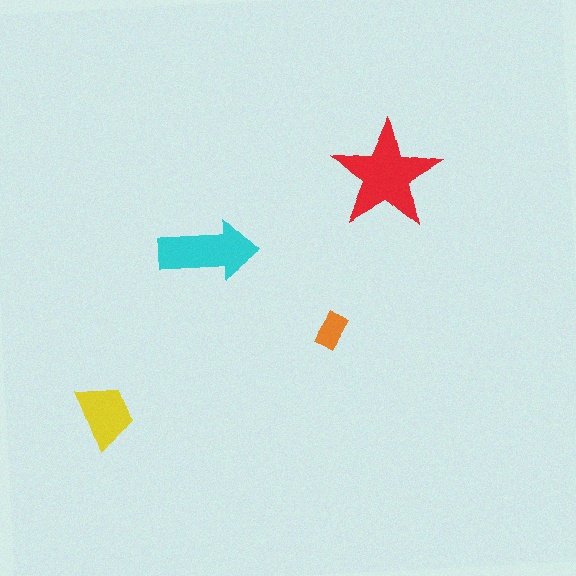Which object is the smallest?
The orange rectangle.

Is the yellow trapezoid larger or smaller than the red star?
Smaller.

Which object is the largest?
The red star.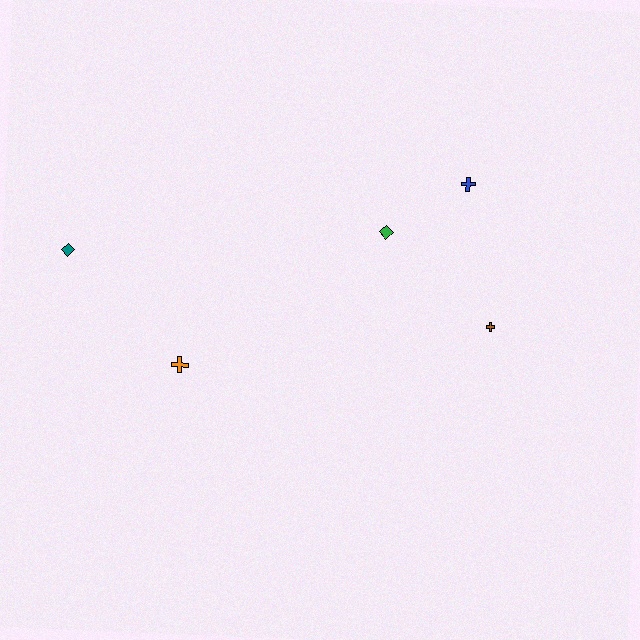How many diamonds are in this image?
There are 2 diamonds.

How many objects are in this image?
There are 5 objects.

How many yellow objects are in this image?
There are no yellow objects.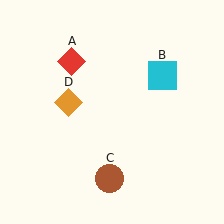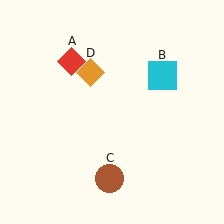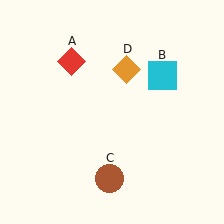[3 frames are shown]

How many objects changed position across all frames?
1 object changed position: orange diamond (object D).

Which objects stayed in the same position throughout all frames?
Red diamond (object A) and cyan square (object B) and brown circle (object C) remained stationary.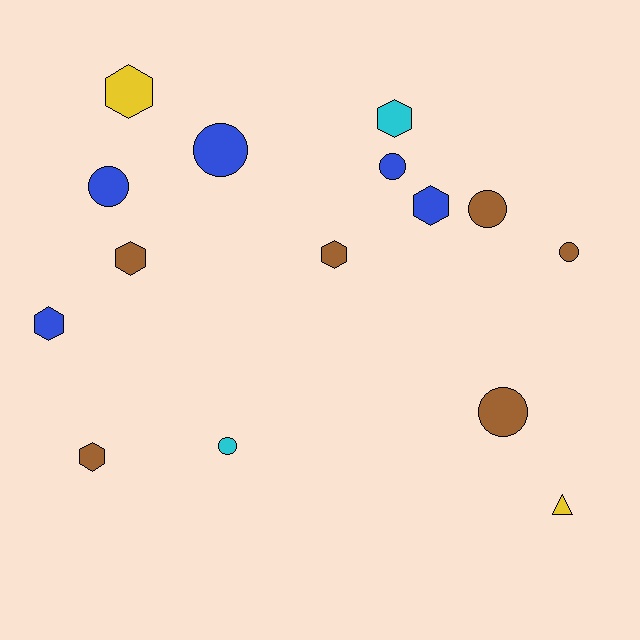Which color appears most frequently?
Brown, with 6 objects.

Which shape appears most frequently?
Circle, with 7 objects.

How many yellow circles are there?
There are no yellow circles.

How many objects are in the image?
There are 15 objects.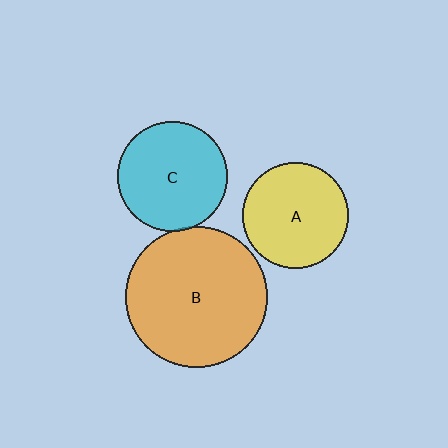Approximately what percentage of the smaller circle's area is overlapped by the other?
Approximately 5%.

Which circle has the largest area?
Circle B (orange).